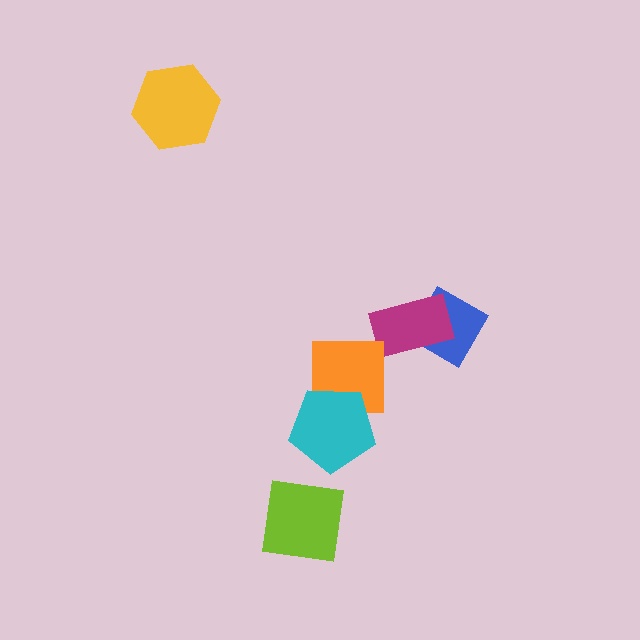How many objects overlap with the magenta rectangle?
1 object overlaps with the magenta rectangle.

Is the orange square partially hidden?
Yes, it is partially covered by another shape.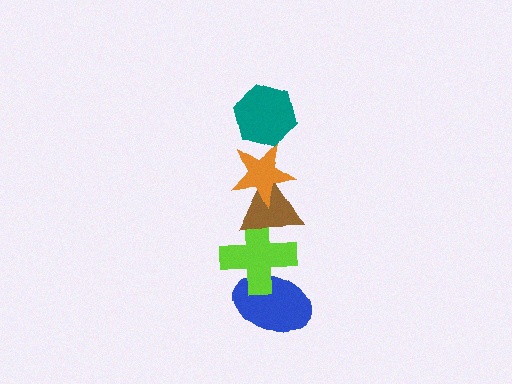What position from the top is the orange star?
The orange star is 2nd from the top.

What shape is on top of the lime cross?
The brown triangle is on top of the lime cross.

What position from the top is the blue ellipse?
The blue ellipse is 5th from the top.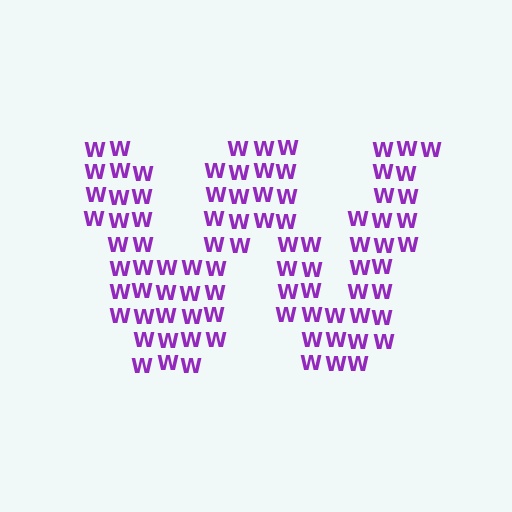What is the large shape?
The large shape is the letter W.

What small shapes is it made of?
It is made of small letter W's.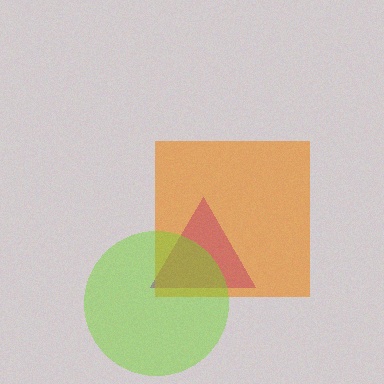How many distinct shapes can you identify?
There are 3 distinct shapes: a purple triangle, an orange square, a lime circle.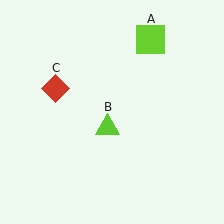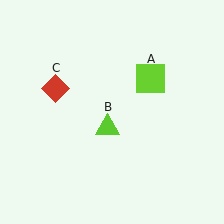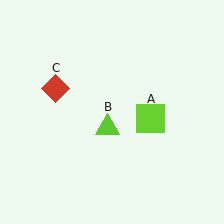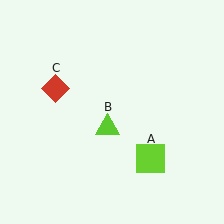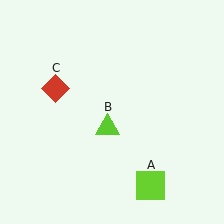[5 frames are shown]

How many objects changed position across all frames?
1 object changed position: lime square (object A).